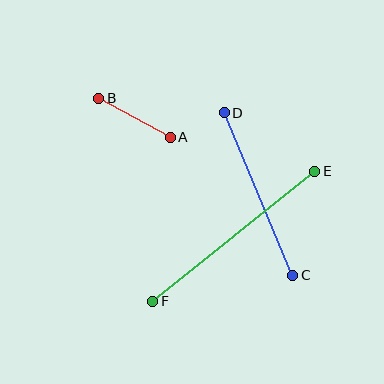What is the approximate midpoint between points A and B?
The midpoint is at approximately (135, 118) pixels.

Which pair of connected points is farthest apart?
Points E and F are farthest apart.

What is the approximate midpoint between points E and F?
The midpoint is at approximately (234, 236) pixels.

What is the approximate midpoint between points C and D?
The midpoint is at approximately (258, 194) pixels.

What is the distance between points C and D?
The distance is approximately 177 pixels.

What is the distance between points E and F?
The distance is approximately 208 pixels.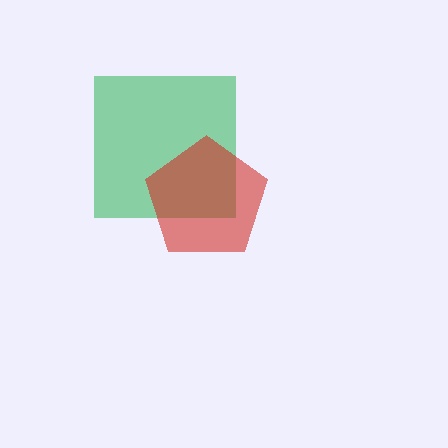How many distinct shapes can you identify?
There are 2 distinct shapes: a green square, a red pentagon.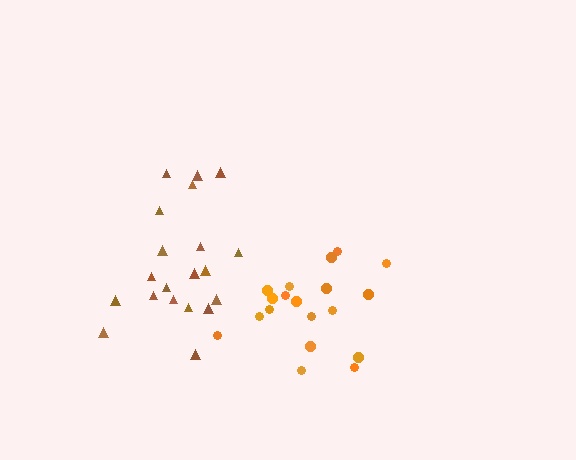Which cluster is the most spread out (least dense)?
Brown.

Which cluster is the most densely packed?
Orange.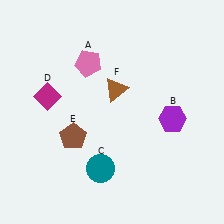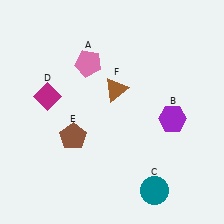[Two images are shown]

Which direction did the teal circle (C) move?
The teal circle (C) moved right.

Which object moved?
The teal circle (C) moved right.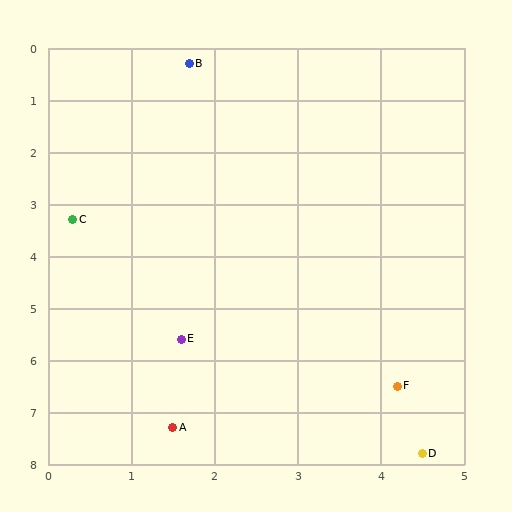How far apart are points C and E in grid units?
Points C and E are about 2.6 grid units apart.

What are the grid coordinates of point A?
Point A is at approximately (1.5, 7.3).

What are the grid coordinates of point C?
Point C is at approximately (0.3, 3.3).